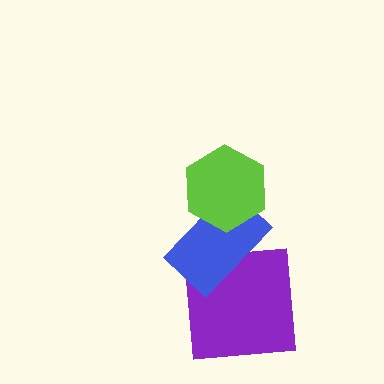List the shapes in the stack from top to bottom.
From top to bottom: the lime hexagon, the blue rectangle, the purple square.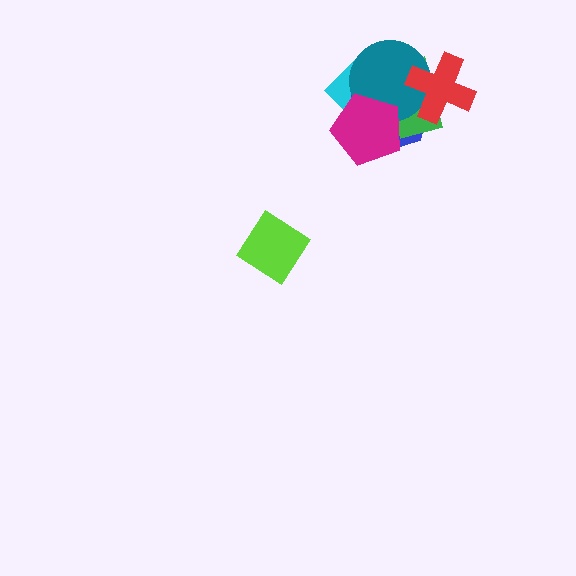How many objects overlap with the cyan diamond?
4 objects overlap with the cyan diamond.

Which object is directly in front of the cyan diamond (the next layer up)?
The blue hexagon is directly in front of the cyan diamond.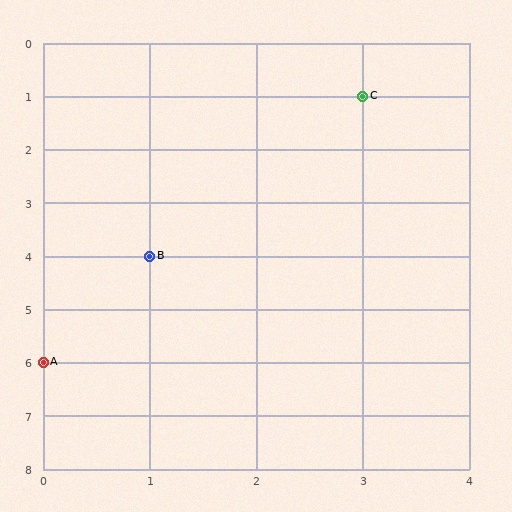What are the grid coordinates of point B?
Point B is at grid coordinates (1, 4).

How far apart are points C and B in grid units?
Points C and B are 2 columns and 3 rows apart (about 3.6 grid units diagonally).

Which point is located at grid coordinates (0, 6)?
Point A is at (0, 6).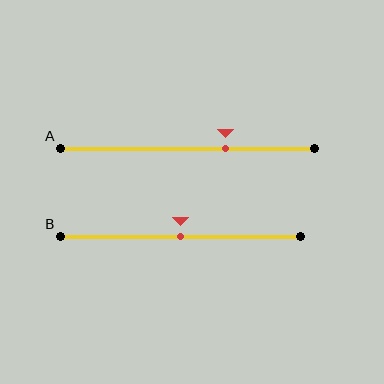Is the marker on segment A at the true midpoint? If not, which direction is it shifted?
No, the marker on segment A is shifted to the right by about 15% of the segment length.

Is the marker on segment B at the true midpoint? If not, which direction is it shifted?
Yes, the marker on segment B is at the true midpoint.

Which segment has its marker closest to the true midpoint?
Segment B has its marker closest to the true midpoint.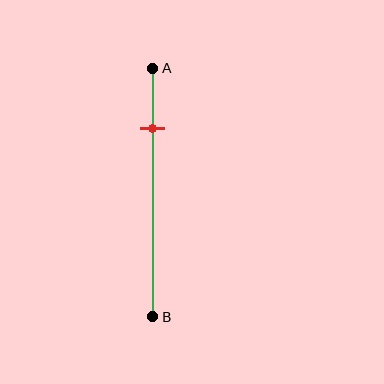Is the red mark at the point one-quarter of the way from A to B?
Yes, the mark is approximately at the one-quarter point.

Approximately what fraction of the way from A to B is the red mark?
The red mark is approximately 25% of the way from A to B.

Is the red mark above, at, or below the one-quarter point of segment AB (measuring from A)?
The red mark is approximately at the one-quarter point of segment AB.